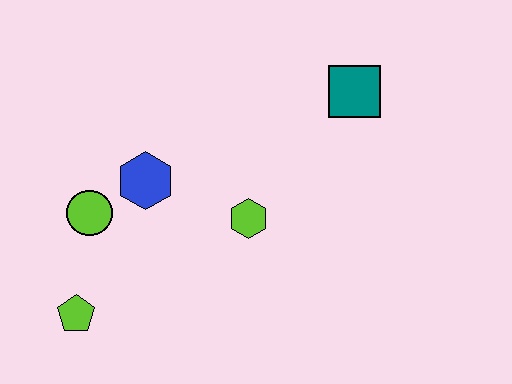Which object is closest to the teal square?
The lime hexagon is closest to the teal square.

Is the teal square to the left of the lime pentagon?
No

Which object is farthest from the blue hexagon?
The teal square is farthest from the blue hexagon.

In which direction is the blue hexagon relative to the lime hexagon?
The blue hexagon is to the left of the lime hexagon.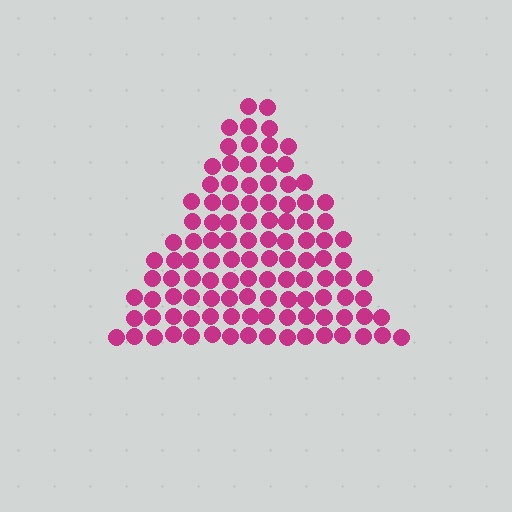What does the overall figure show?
The overall figure shows a triangle.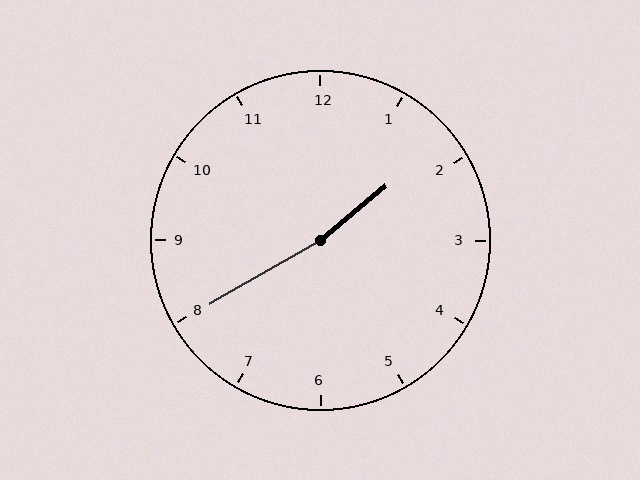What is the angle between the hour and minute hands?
Approximately 170 degrees.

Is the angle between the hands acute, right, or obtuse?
It is obtuse.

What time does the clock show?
1:40.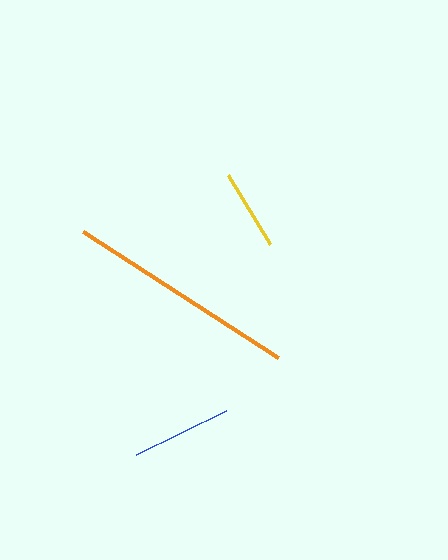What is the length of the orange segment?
The orange segment is approximately 231 pixels long.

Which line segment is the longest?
The orange line is the longest at approximately 231 pixels.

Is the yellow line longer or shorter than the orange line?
The orange line is longer than the yellow line.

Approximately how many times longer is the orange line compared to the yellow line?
The orange line is approximately 2.9 times the length of the yellow line.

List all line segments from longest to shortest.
From longest to shortest: orange, blue, yellow.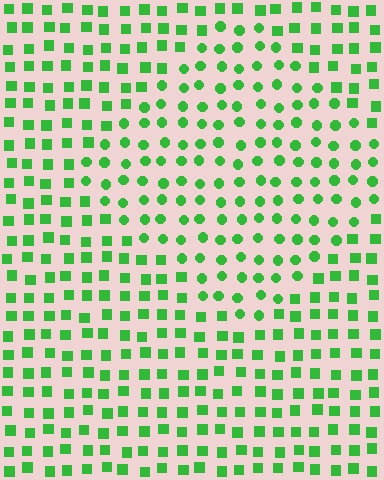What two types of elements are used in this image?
The image uses circles inside the diamond region and squares outside it.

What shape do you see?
I see a diamond.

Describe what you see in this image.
The image is filled with small green elements arranged in a uniform grid. A diamond-shaped region contains circles, while the surrounding area contains squares. The boundary is defined purely by the change in element shape.